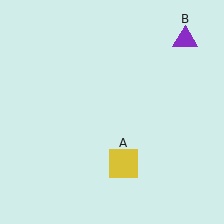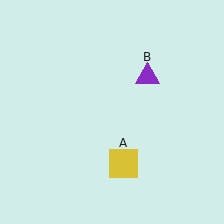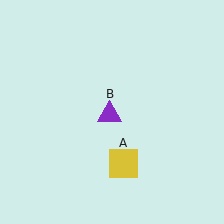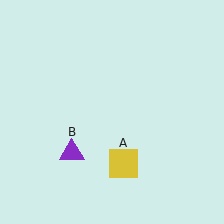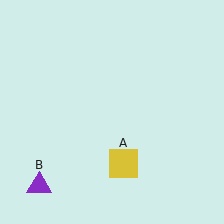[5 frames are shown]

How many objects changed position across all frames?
1 object changed position: purple triangle (object B).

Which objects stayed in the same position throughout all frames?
Yellow square (object A) remained stationary.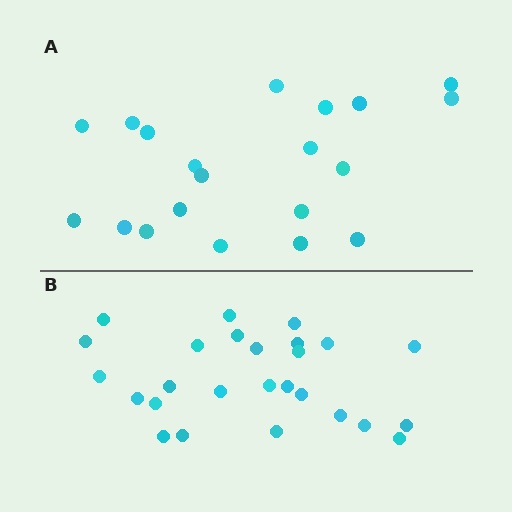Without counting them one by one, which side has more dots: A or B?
Region B (the bottom region) has more dots.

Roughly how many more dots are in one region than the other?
Region B has about 6 more dots than region A.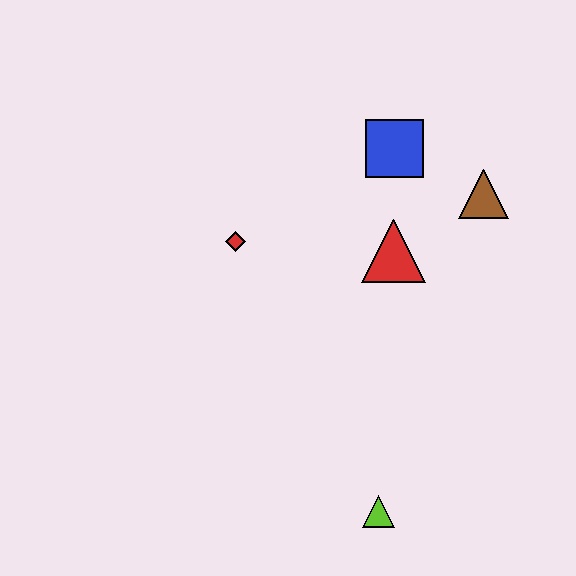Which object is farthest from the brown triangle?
The lime triangle is farthest from the brown triangle.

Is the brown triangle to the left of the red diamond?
No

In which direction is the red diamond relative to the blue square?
The red diamond is to the left of the blue square.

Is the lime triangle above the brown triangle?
No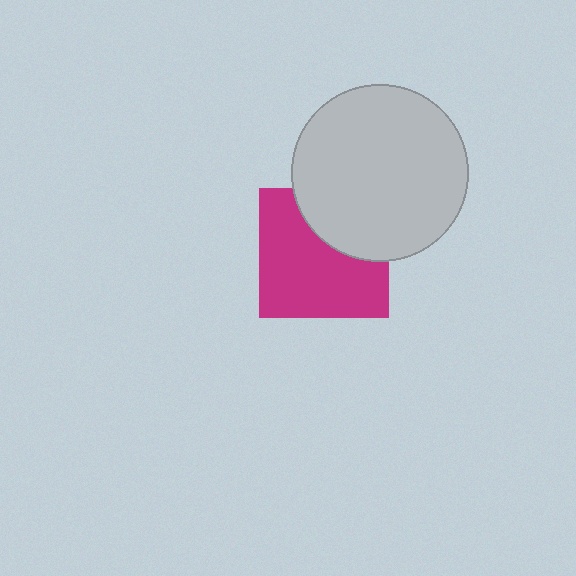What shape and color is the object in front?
The object in front is a light gray circle.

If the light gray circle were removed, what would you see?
You would see the complete magenta square.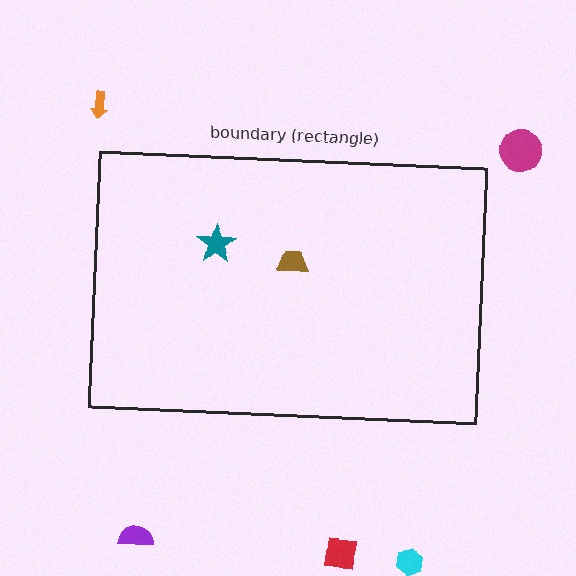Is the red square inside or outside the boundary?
Outside.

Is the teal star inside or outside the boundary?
Inside.